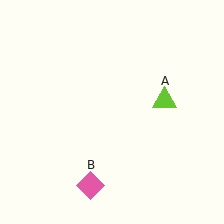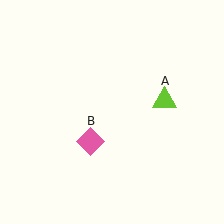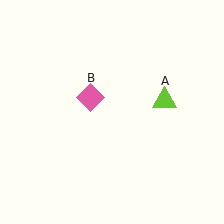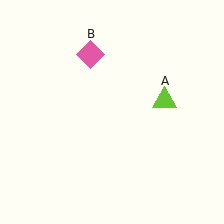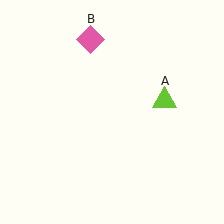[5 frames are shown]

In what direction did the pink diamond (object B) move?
The pink diamond (object B) moved up.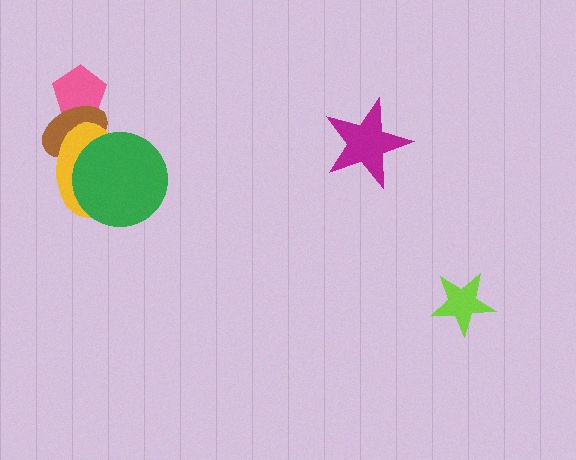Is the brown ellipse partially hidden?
Yes, it is partially covered by another shape.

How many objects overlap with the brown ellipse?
3 objects overlap with the brown ellipse.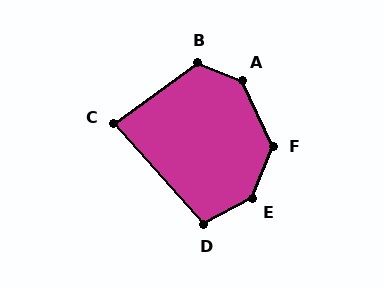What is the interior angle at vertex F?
Approximately 133 degrees (obtuse).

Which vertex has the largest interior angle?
E, at approximately 140 degrees.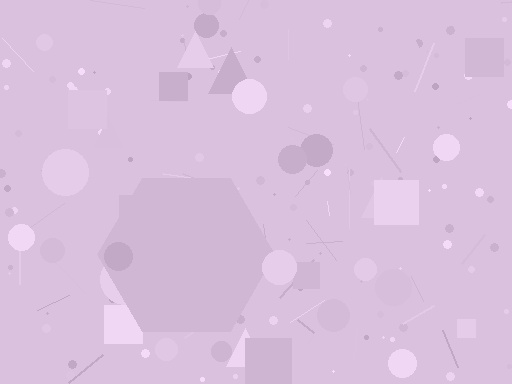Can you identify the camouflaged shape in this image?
The camouflaged shape is a hexagon.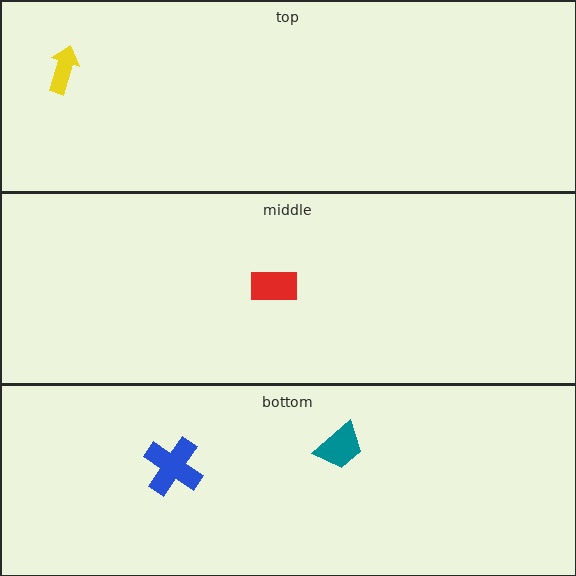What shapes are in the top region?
The yellow arrow.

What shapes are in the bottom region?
The teal trapezoid, the blue cross.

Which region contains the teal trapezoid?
The bottom region.